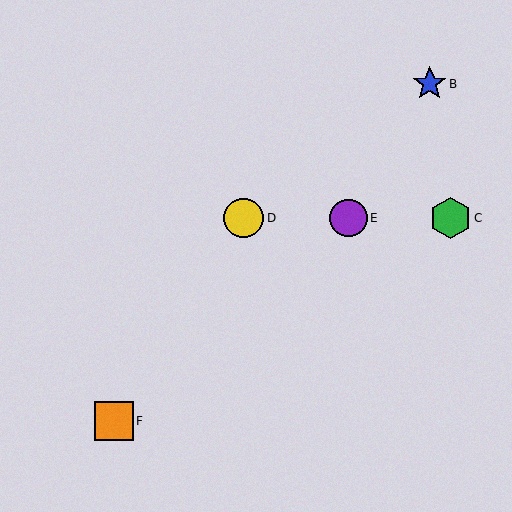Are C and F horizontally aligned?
No, C is at y≈218 and F is at y≈421.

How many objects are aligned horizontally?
4 objects (A, C, D, E) are aligned horizontally.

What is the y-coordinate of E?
Object E is at y≈218.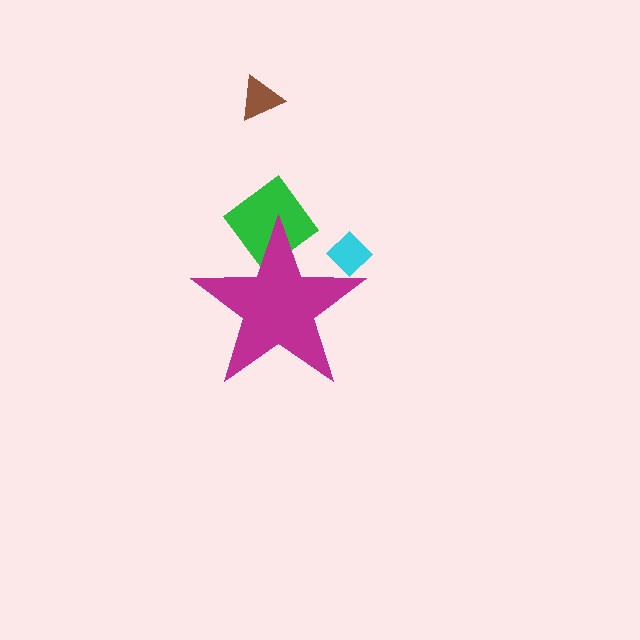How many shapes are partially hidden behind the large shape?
2 shapes are partially hidden.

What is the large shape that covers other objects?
A magenta star.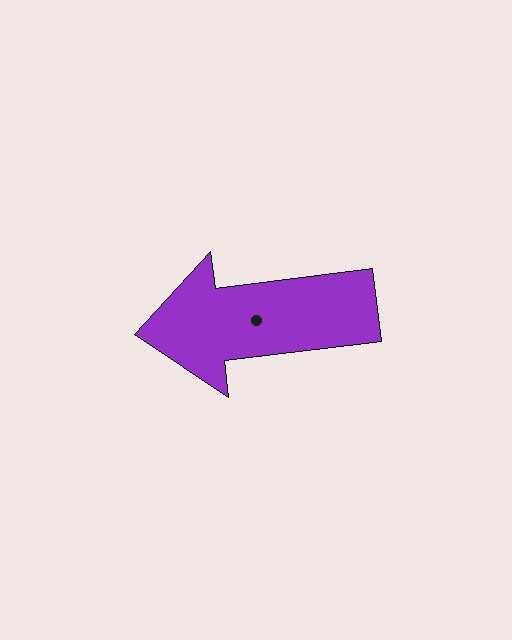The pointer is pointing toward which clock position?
Roughly 9 o'clock.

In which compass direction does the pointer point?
West.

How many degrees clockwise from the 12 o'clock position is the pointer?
Approximately 263 degrees.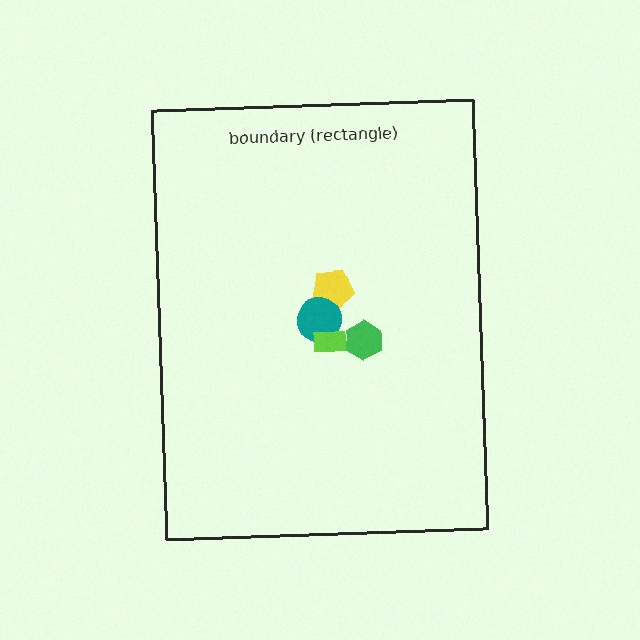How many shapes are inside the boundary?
4 inside, 0 outside.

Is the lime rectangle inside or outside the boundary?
Inside.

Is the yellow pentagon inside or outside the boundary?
Inside.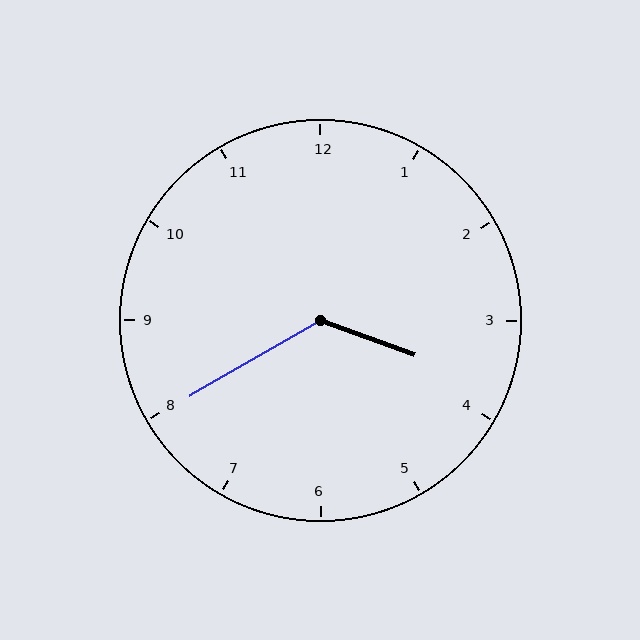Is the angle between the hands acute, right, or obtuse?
It is obtuse.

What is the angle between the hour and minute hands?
Approximately 130 degrees.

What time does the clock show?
3:40.